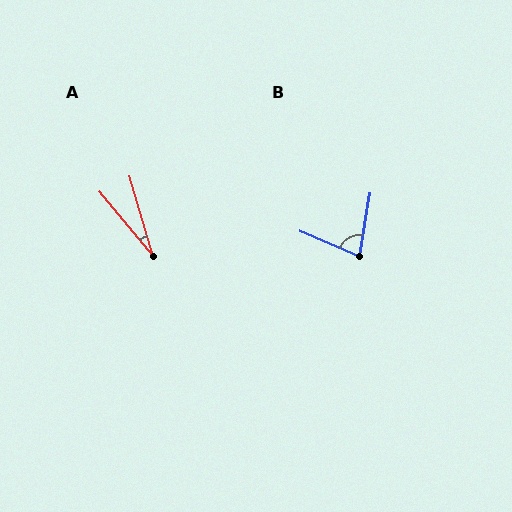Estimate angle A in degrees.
Approximately 23 degrees.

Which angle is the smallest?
A, at approximately 23 degrees.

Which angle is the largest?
B, at approximately 76 degrees.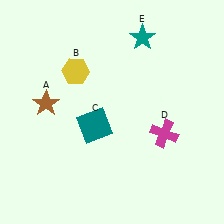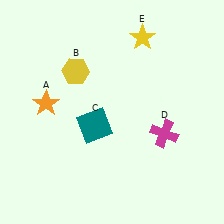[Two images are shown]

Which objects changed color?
A changed from brown to orange. E changed from teal to yellow.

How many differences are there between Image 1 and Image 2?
There are 2 differences between the two images.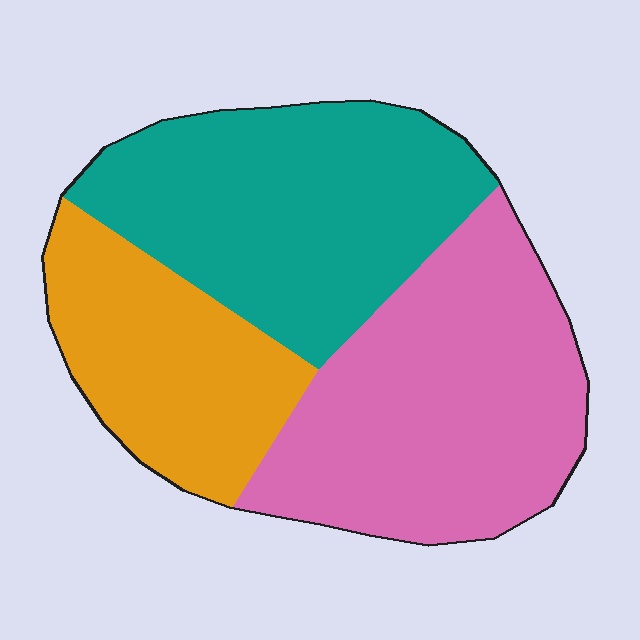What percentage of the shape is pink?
Pink takes up between a third and a half of the shape.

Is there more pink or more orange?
Pink.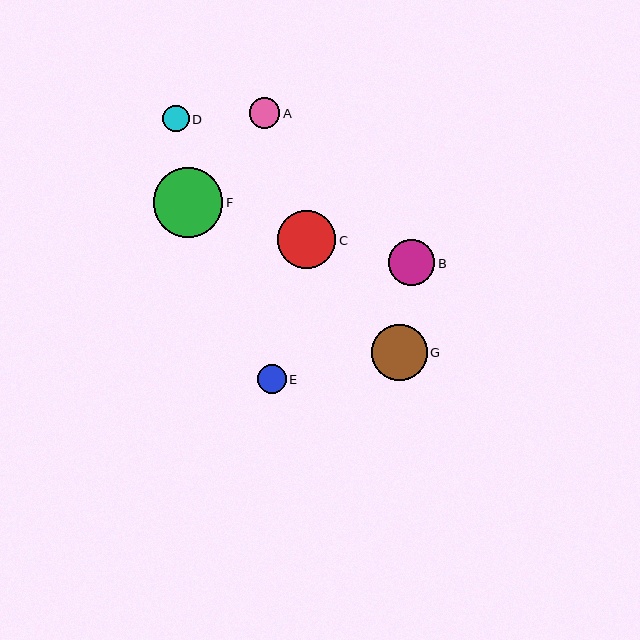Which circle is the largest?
Circle F is the largest with a size of approximately 69 pixels.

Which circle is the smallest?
Circle D is the smallest with a size of approximately 27 pixels.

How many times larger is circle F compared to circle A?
Circle F is approximately 2.2 times the size of circle A.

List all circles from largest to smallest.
From largest to smallest: F, C, G, B, A, E, D.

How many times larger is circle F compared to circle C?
Circle F is approximately 1.2 times the size of circle C.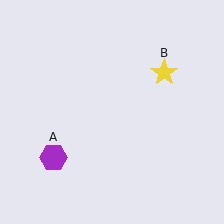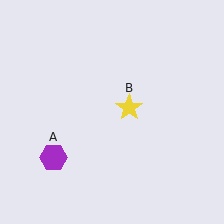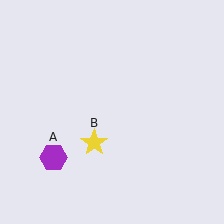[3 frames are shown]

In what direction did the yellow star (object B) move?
The yellow star (object B) moved down and to the left.